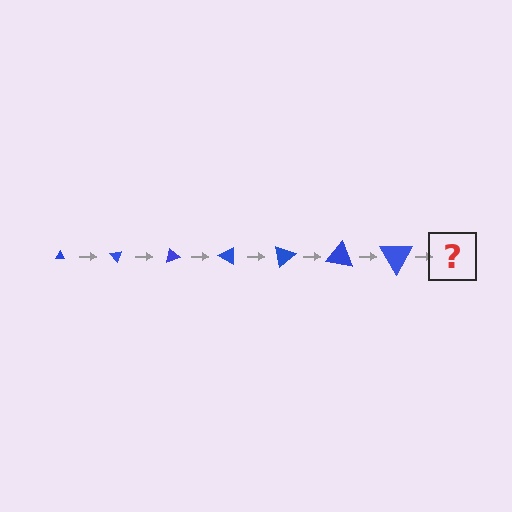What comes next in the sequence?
The next element should be a triangle, larger than the previous one and rotated 350 degrees from the start.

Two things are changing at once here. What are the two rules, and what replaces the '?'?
The two rules are that the triangle grows larger each step and it rotates 50 degrees each step. The '?' should be a triangle, larger than the previous one and rotated 350 degrees from the start.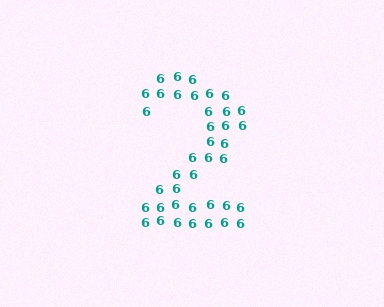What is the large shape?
The large shape is the digit 2.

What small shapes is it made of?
It is made of small digit 6's.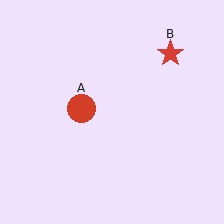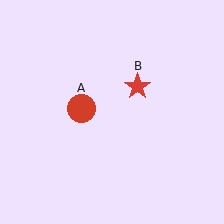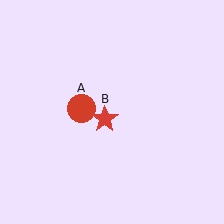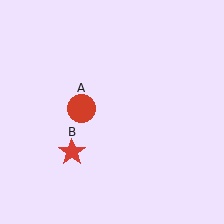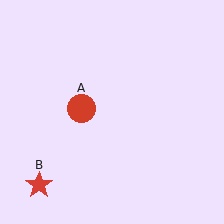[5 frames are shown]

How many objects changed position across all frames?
1 object changed position: red star (object B).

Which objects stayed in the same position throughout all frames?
Red circle (object A) remained stationary.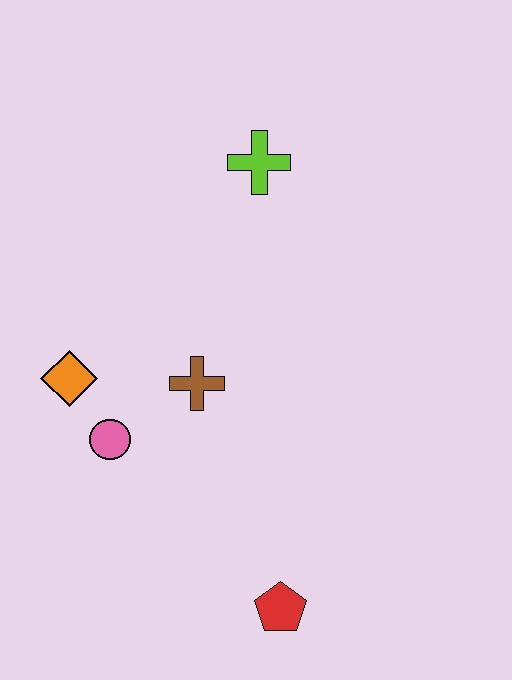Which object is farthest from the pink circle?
The lime cross is farthest from the pink circle.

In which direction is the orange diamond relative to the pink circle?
The orange diamond is above the pink circle.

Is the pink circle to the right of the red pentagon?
No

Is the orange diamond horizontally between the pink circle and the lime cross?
No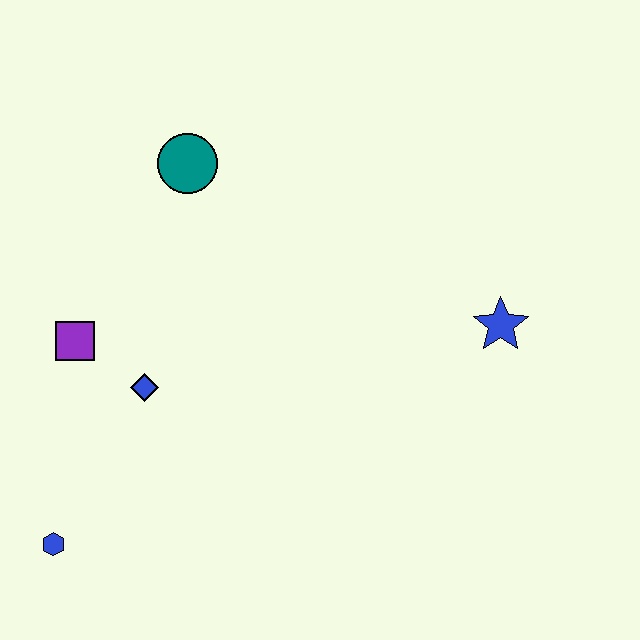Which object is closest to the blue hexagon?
The blue diamond is closest to the blue hexagon.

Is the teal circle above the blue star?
Yes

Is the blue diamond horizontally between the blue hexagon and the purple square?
No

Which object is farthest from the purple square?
The blue star is farthest from the purple square.